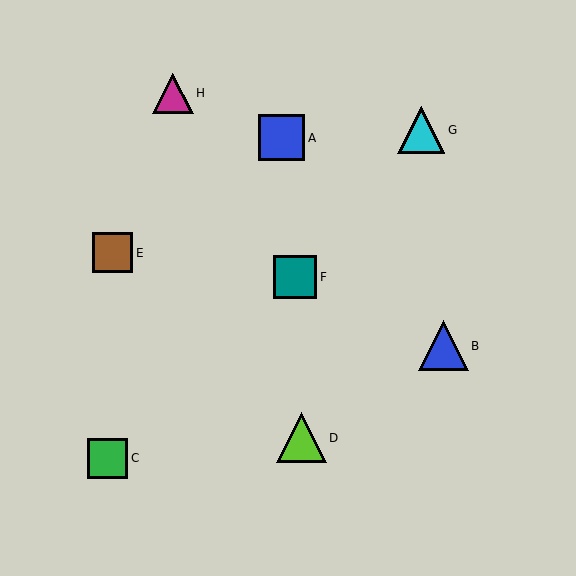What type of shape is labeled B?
Shape B is a blue triangle.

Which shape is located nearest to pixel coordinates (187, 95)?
The magenta triangle (labeled H) at (173, 93) is nearest to that location.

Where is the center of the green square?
The center of the green square is at (107, 459).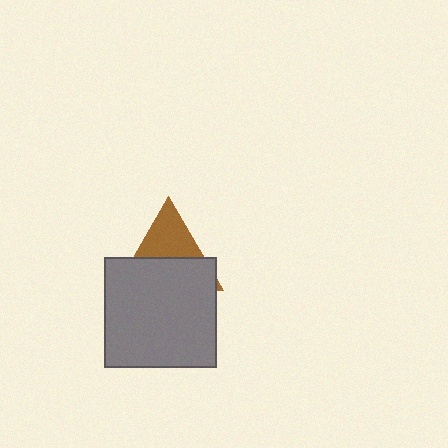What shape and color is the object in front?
The object in front is a gray rectangle.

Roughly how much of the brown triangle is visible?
A small part of it is visible (roughly 42%).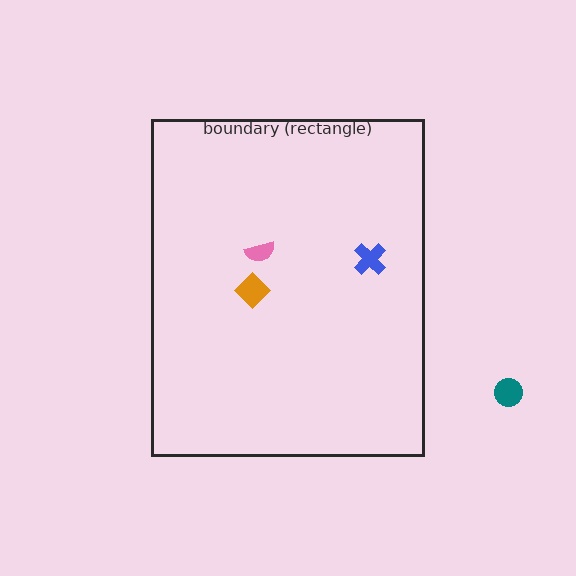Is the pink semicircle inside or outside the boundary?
Inside.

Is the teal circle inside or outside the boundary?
Outside.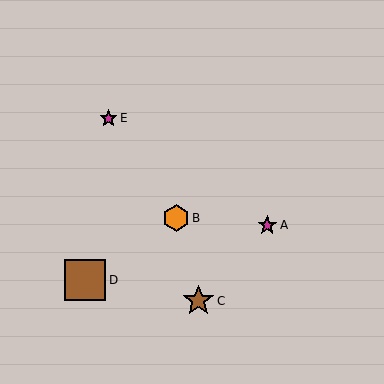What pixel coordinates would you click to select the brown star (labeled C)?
Click at (198, 301) to select the brown star C.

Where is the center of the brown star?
The center of the brown star is at (198, 301).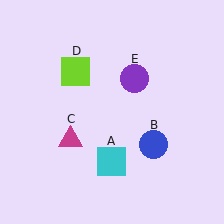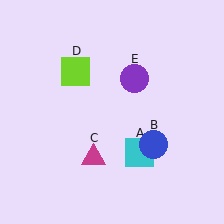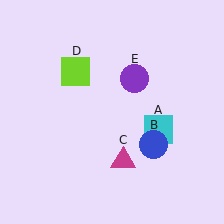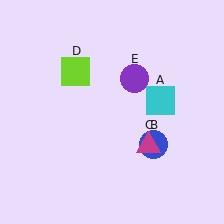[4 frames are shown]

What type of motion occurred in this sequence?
The cyan square (object A), magenta triangle (object C) rotated counterclockwise around the center of the scene.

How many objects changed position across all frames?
2 objects changed position: cyan square (object A), magenta triangle (object C).